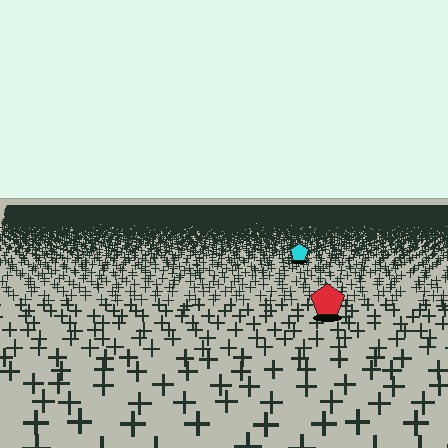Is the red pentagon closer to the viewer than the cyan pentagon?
Yes. The red pentagon is closer — you can tell from the texture gradient: the ground texture is coarser near it.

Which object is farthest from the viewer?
The cyan pentagon is farthest from the viewer. It appears smaller and the ground texture around it is denser.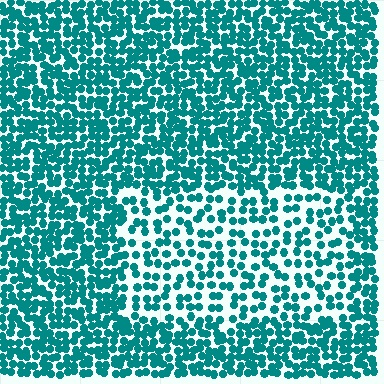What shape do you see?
I see a rectangle.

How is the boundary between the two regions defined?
The boundary is defined by a change in element density (approximately 1.9x ratio). All elements are the same color, size, and shape.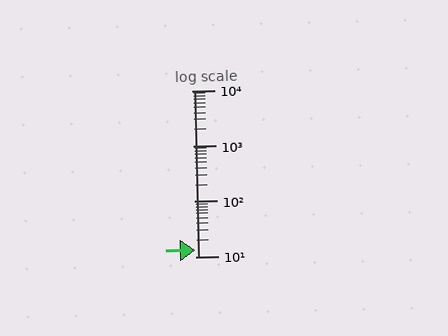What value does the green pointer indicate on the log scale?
The pointer indicates approximately 13.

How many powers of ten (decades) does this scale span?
The scale spans 3 decades, from 10 to 10000.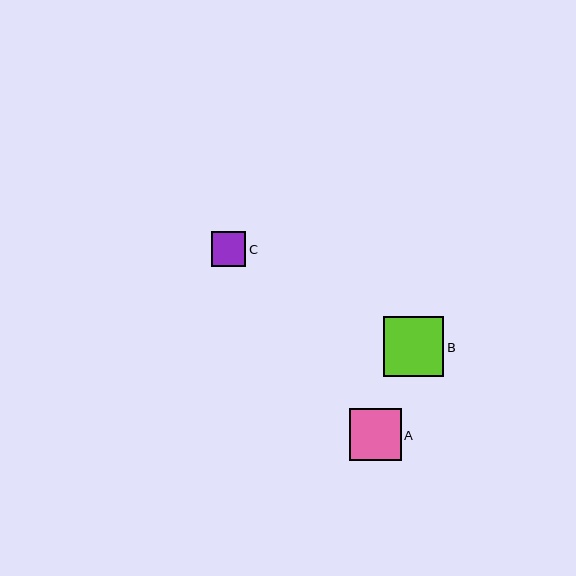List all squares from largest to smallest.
From largest to smallest: B, A, C.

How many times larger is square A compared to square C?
Square A is approximately 1.5 times the size of square C.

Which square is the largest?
Square B is the largest with a size of approximately 60 pixels.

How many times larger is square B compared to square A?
Square B is approximately 1.2 times the size of square A.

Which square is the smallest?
Square C is the smallest with a size of approximately 34 pixels.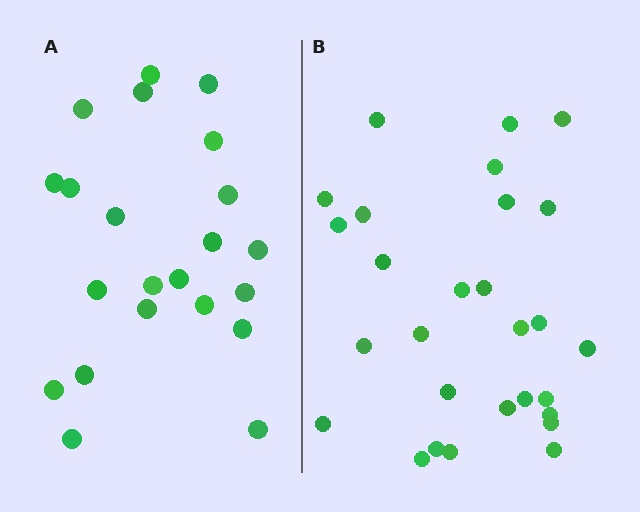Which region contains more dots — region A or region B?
Region B (the right region) has more dots.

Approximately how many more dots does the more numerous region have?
Region B has about 6 more dots than region A.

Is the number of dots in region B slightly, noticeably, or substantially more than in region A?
Region B has noticeably more, but not dramatically so. The ratio is roughly 1.3 to 1.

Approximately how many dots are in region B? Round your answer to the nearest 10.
About 30 dots. (The exact count is 28, which rounds to 30.)